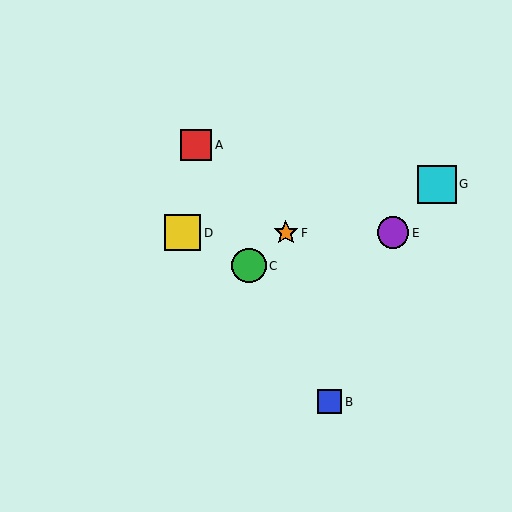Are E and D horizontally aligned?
Yes, both are at y≈233.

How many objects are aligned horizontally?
3 objects (D, E, F) are aligned horizontally.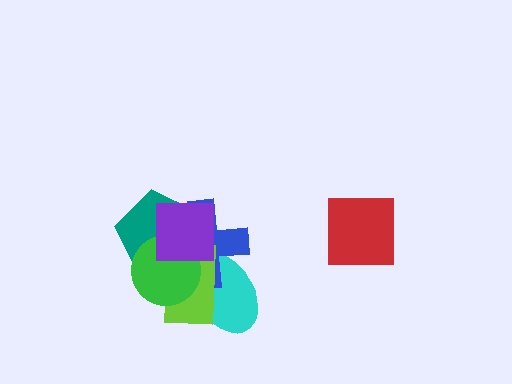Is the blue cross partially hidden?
Yes, it is partially covered by another shape.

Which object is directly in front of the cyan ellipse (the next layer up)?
The blue cross is directly in front of the cyan ellipse.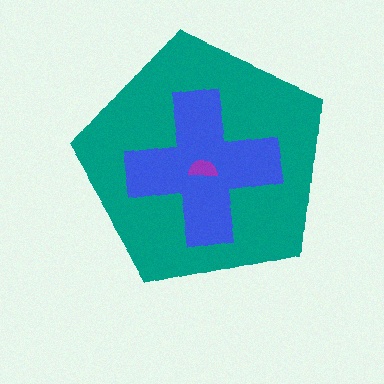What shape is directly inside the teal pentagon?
The blue cross.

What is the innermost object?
The purple semicircle.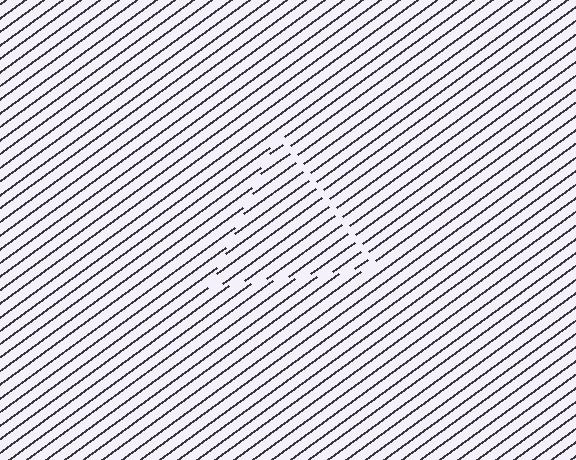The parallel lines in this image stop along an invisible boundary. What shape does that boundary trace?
An illusory triangle. The interior of the shape contains the same grating, shifted by half a period — the contour is defined by the phase discontinuity where line-ends from the inner and outer gratings abut.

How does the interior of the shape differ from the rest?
The interior of the shape contains the same grating, shifted by half a period — the contour is defined by the phase discontinuity where line-ends from the inner and outer gratings abut.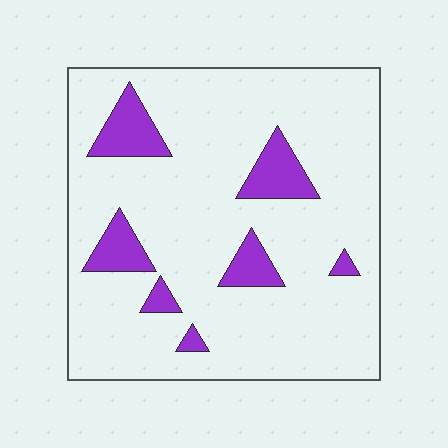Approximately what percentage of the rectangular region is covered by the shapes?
Approximately 15%.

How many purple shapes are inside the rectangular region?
7.